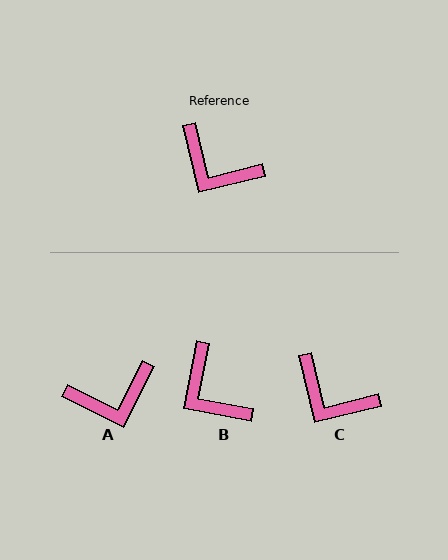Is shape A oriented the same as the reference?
No, it is off by about 49 degrees.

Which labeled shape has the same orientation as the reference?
C.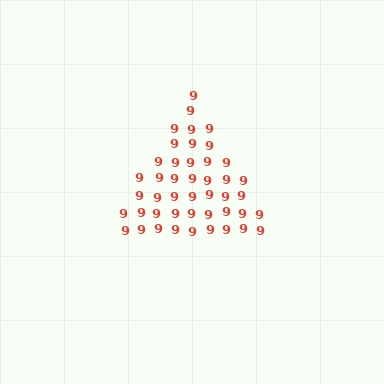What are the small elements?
The small elements are digit 9's.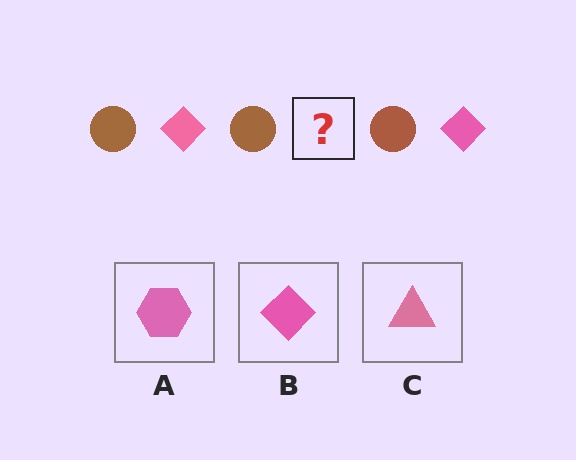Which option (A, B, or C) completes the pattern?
B.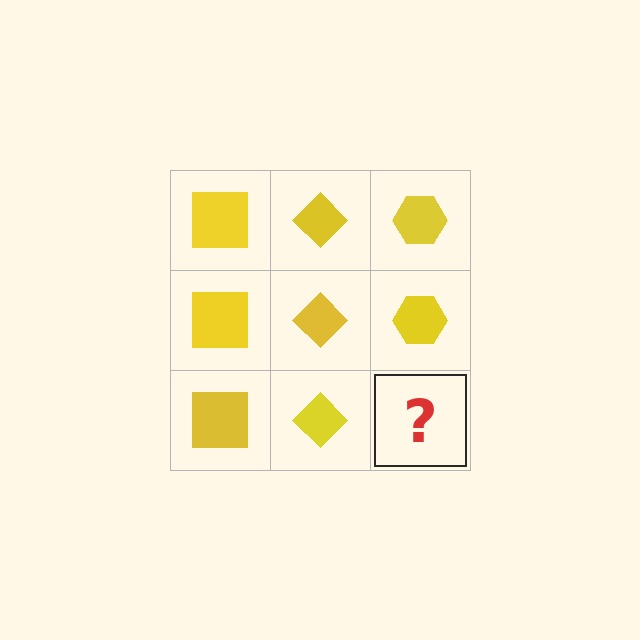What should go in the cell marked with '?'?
The missing cell should contain a yellow hexagon.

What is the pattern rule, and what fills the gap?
The rule is that each column has a consistent shape. The gap should be filled with a yellow hexagon.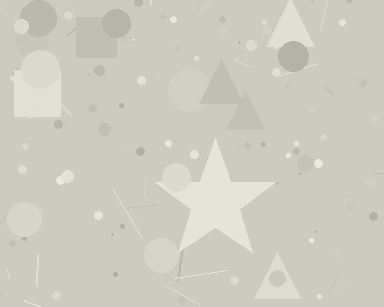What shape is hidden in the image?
A star is hidden in the image.